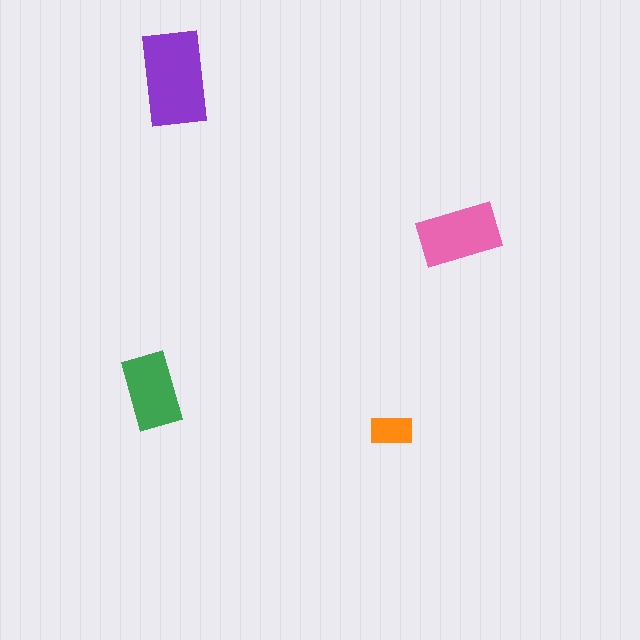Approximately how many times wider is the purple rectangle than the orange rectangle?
About 2.5 times wider.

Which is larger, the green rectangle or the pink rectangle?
The pink one.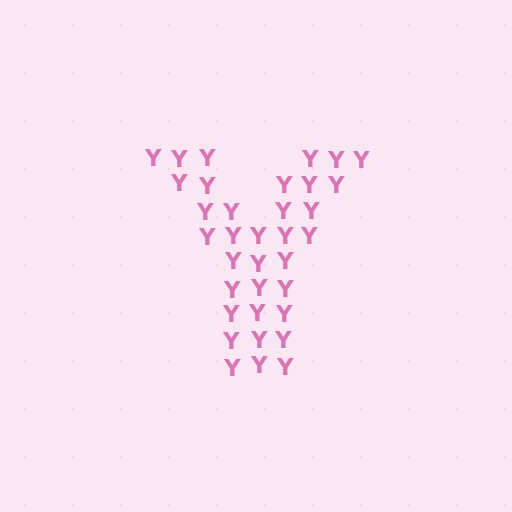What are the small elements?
The small elements are letter Y's.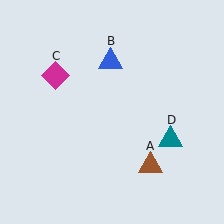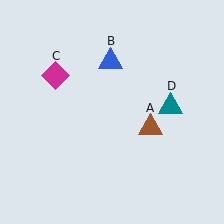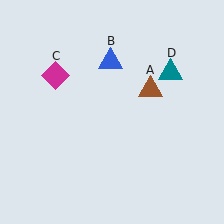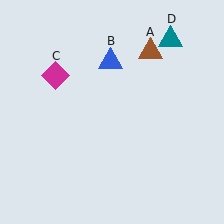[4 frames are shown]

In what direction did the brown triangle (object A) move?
The brown triangle (object A) moved up.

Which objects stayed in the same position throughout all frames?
Blue triangle (object B) and magenta diamond (object C) remained stationary.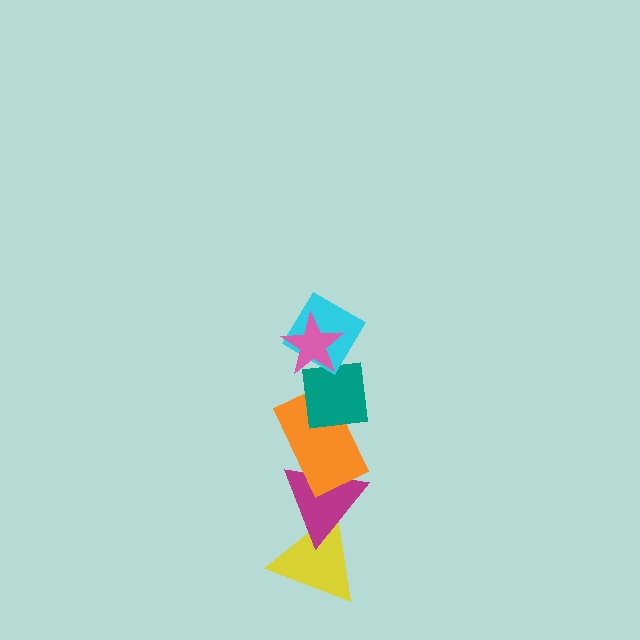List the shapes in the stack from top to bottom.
From top to bottom: the pink star, the cyan diamond, the teal square, the orange rectangle, the magenta triangle, the yellow triangle.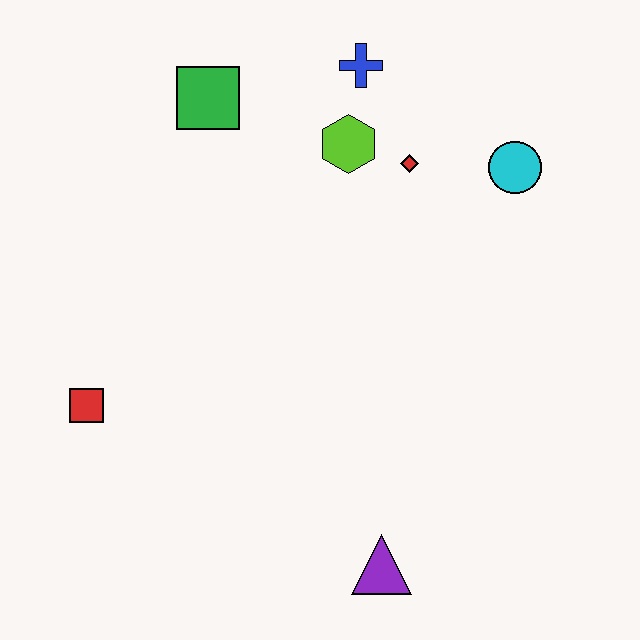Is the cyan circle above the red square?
Yes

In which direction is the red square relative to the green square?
The red square is below the green square.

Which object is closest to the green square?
The lime hexagon is closest to the green square.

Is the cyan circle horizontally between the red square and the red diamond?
No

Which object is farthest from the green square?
The purple triangle is farthest from the green square.